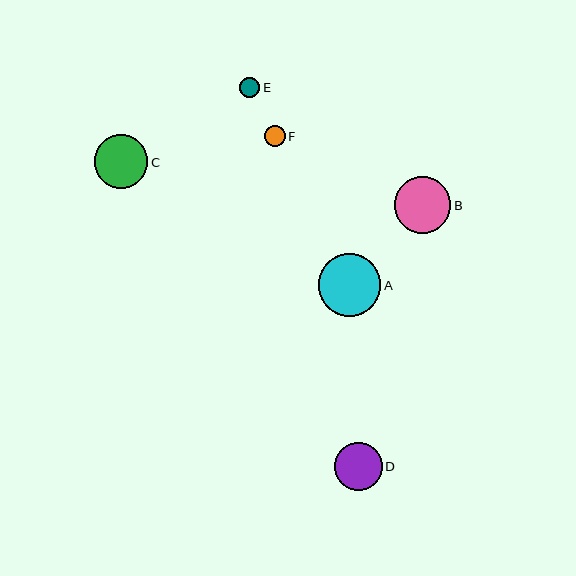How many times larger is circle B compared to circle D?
Circle B is approximately 1.2 times the size of circle D.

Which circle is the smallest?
Circle E is the smallest with a size of approximately 20 pixels.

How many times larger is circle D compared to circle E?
Circle D is approximately 2.4 times the size of circle E.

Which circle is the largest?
Circle A is the largest with a size of approximately 63 pixels.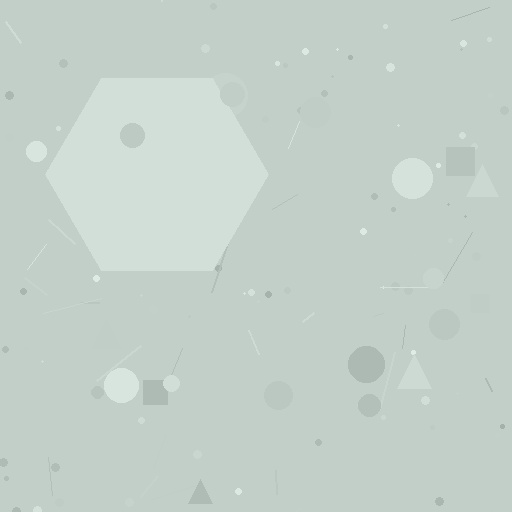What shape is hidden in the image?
A hexagon is hidden in the image.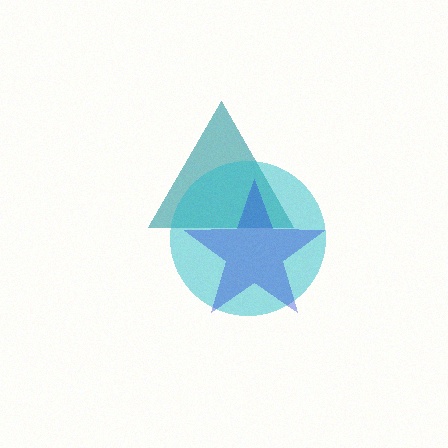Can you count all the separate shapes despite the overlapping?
Yes, there are 3 separate shapes.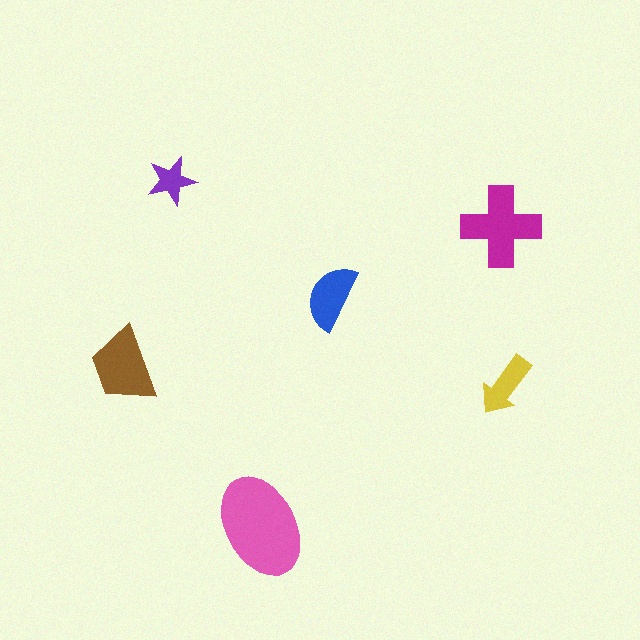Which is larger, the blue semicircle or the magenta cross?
The magenta cross.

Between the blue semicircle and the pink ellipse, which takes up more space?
The pink ellipse.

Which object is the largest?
The pink ellipse.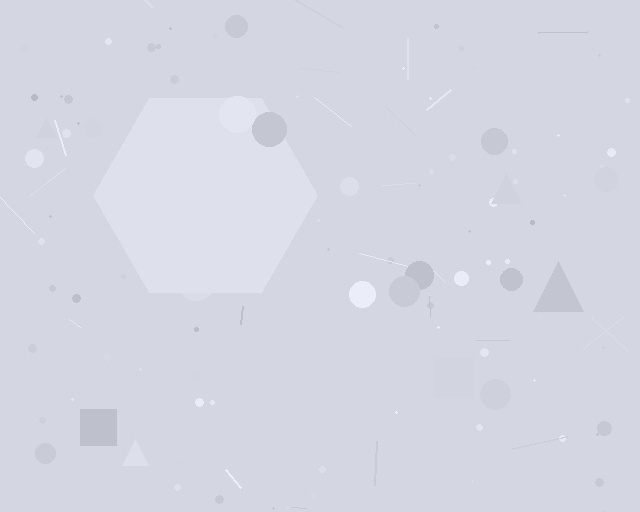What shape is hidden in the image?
A hexagon is hidden in the image.